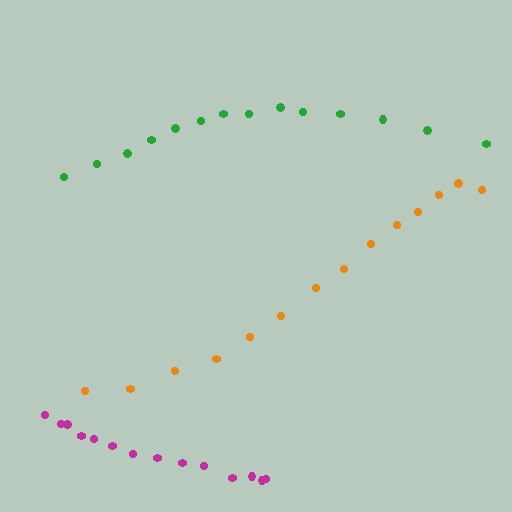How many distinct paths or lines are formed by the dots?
There are 3 distinct paths.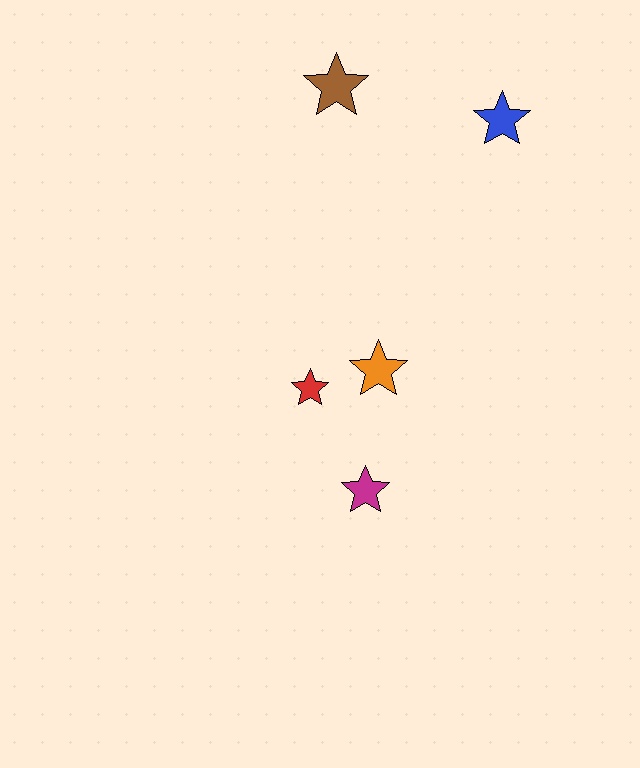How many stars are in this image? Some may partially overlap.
There are 5 stars.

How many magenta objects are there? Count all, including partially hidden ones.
There is 1 magenta object.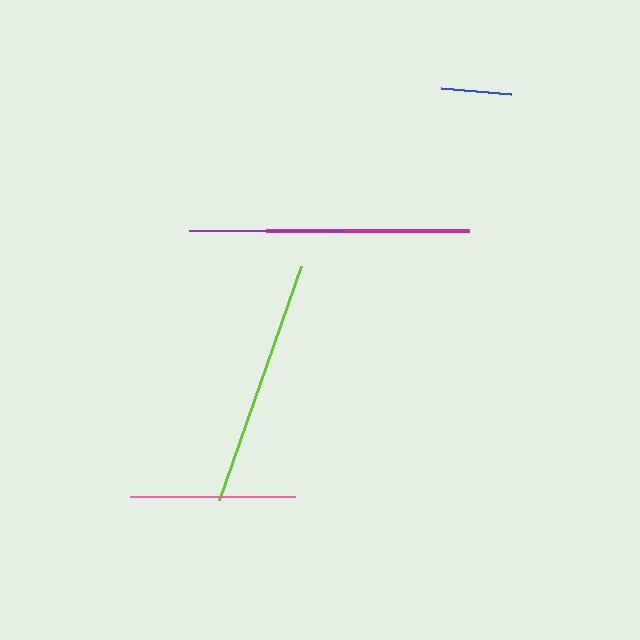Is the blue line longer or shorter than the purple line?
The purple line is longer than the blue line.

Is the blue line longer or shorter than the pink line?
The pink line is longer than the blue line.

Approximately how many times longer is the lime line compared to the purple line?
The lime line is approximately 1.6 times the length of the purple line.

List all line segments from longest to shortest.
From longest to shortest: lime, magenta, pink, purple, blue.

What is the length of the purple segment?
The purple segment is approximately 154 pixels long.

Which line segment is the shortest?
The blue line is the shortest at approximately 70 pixels.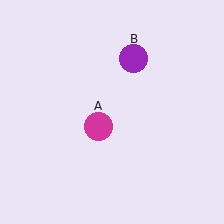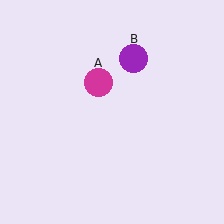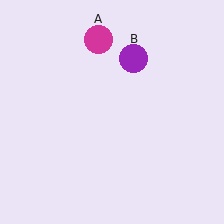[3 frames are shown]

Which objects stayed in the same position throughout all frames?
Purple circle (object B) remained stationary.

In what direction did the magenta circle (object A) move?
The magenta circle (object A) moved up.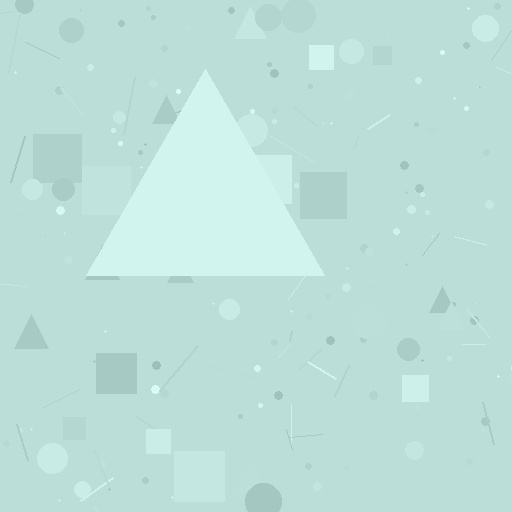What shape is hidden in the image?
A triangle is hidden in the image.